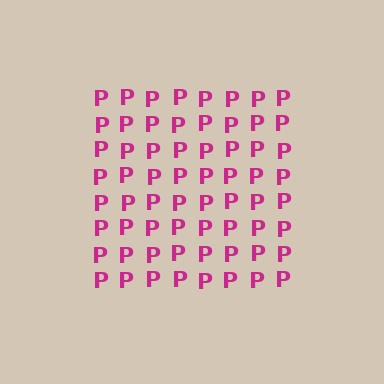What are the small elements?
The small elements are letter P's.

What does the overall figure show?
The overall figure shows a square.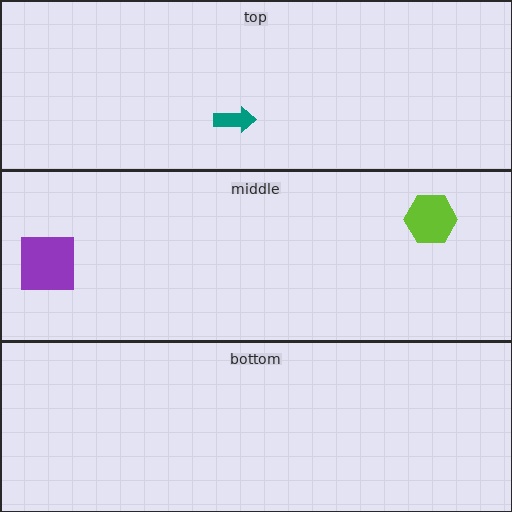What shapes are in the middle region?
The lime hexagon, the purple square.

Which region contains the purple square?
The middle region.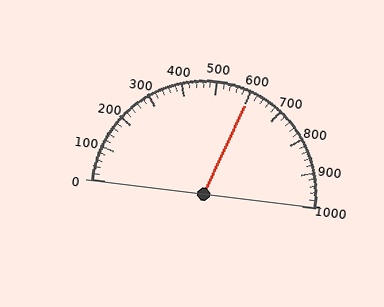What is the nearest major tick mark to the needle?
The nearest major tick mark is 600.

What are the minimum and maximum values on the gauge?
The gauge ranges from 0 to 1000.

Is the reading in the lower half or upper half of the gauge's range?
The reading is in the upper half of the range (0 to 1000).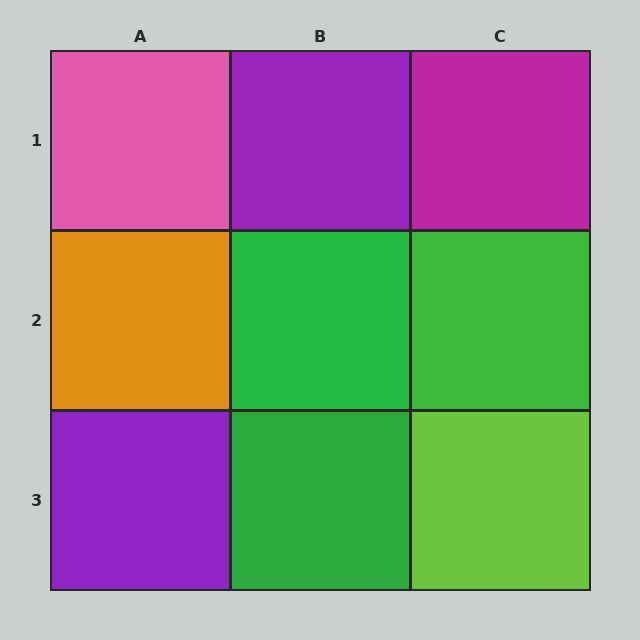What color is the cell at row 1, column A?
Pink.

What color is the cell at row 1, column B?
Purple.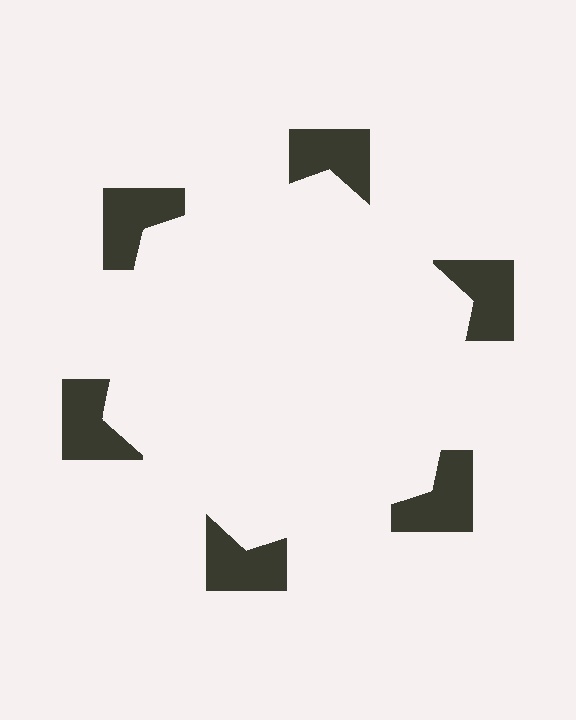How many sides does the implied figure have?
6 sides.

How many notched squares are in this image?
There are 6 — one at each vertex of the illusory hexagon.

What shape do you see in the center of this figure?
An illusory hexagon — its edges are inferred from the aligned wedge cuts in the notched squares, not physically drawn.